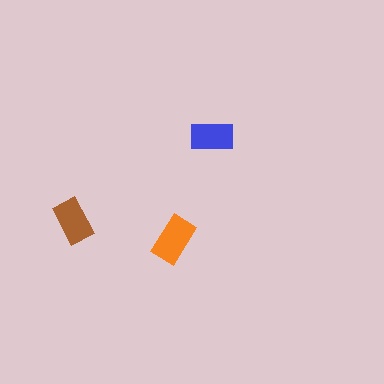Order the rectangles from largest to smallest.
the orange one, the brown one, the blue one.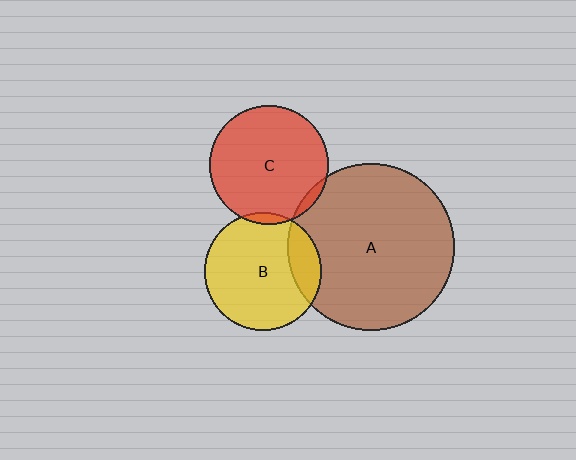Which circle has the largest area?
Circle A (brown).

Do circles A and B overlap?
Yes.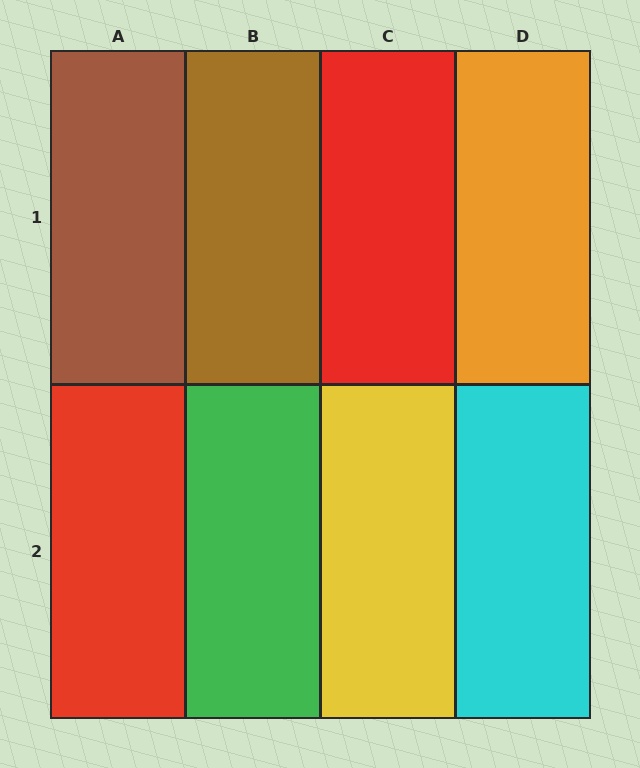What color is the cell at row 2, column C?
Yellow.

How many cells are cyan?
1 cell is cyan.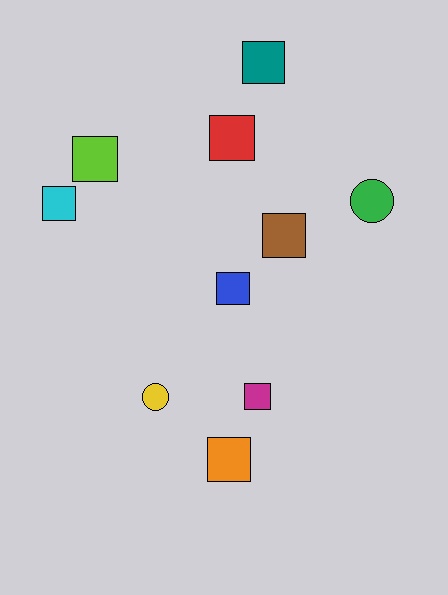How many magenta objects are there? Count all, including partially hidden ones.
There is 1 magenta object.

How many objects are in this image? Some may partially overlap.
There are 10 objects.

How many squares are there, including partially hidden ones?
There are 8 squares.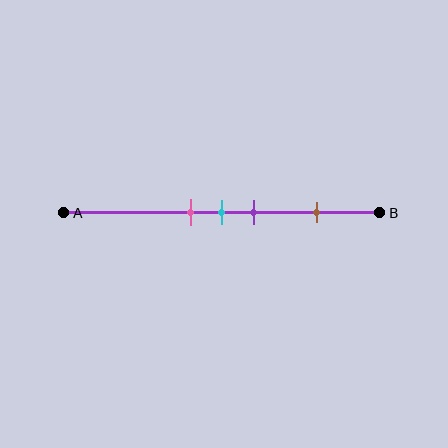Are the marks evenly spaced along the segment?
No, the marks are not evenly spaced.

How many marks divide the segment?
There are 4 marks dividing the segment.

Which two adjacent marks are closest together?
The pink and cyan marks are the closest adjacent pair.